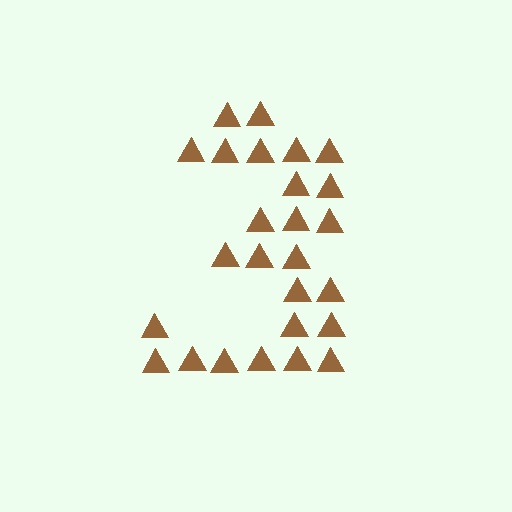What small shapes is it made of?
It is made of small triangles.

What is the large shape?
The large shape is the digit 3.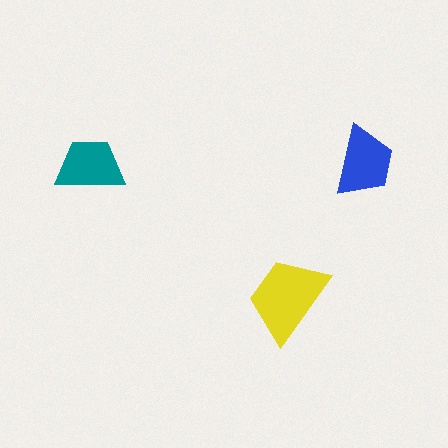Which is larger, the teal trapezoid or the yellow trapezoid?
The yellow one.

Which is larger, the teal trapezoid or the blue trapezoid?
The blue one.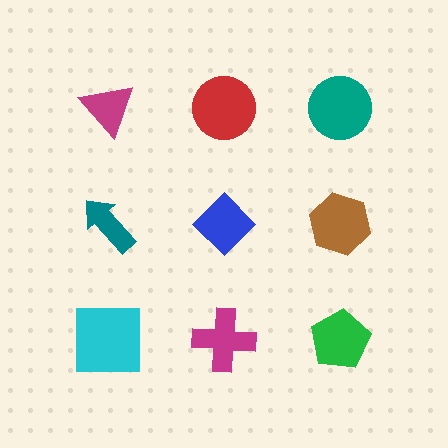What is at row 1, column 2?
A red circle.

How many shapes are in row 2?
3 shapes.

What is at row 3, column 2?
A magenta cross.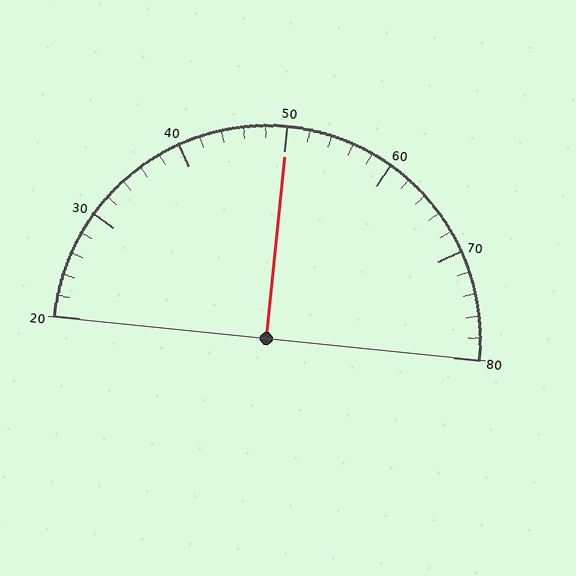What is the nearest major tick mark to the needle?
The nearest major tick mark is 50.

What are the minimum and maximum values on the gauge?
The gauge ranges from 20 to 80.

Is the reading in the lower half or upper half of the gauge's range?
The reading is in the upper half of the range (20 to 80).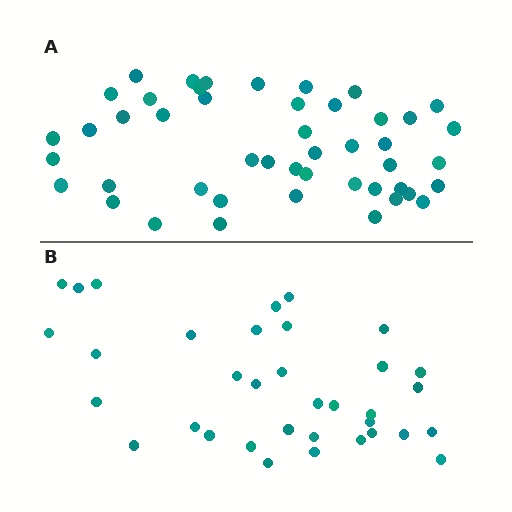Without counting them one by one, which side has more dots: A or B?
Region A (the top region) has more dots.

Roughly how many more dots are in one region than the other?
Region A has roughly 12 or so more dots than region B.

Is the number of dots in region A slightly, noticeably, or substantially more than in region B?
Region A has noticeably more, but not dramatically so. The ratio is roughly 1.3 to 1.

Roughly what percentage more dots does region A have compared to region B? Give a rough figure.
About 35% more.